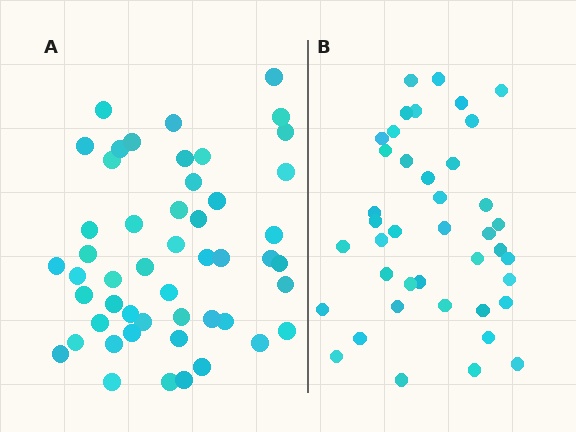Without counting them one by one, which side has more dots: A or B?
Region A (the left region) has more dots.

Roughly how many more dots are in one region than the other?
Region A has roughly 8 or so more dots than region B.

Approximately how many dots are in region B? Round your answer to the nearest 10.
About 40 dots. (The exact count is 41, which rounds to 40.)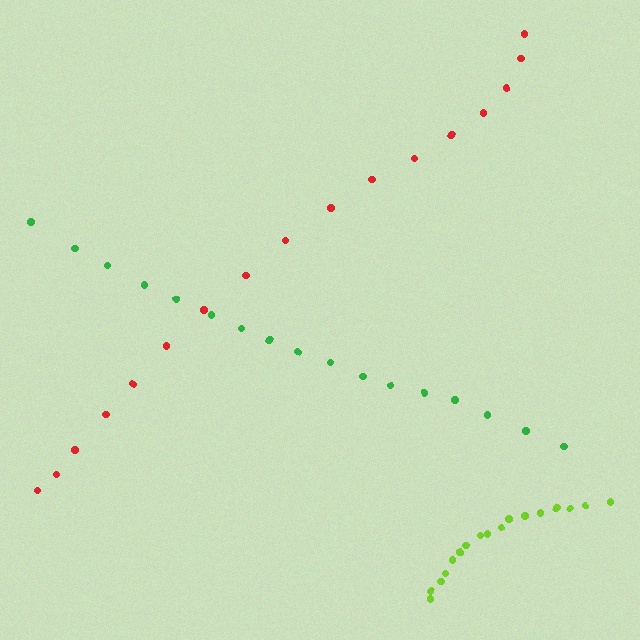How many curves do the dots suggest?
There are 3 distinct paths.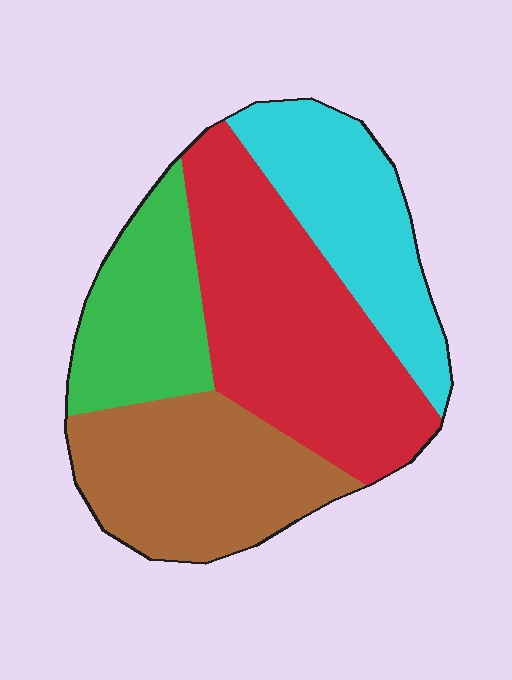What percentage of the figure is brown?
Brown takes up between a quarter and a half of the figure.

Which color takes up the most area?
Red, at roughly 35%.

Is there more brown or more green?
Brown.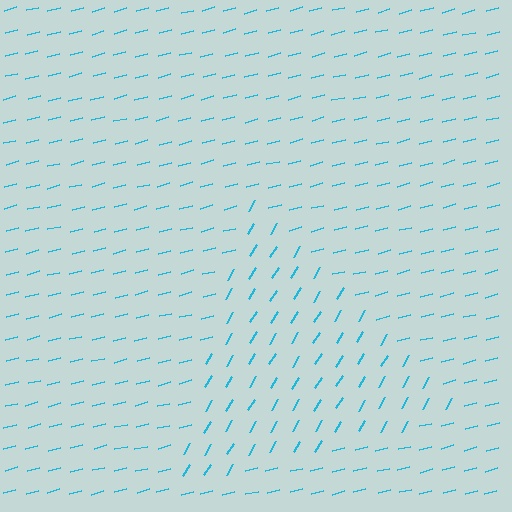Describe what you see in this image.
The image is filled with small cyan line segments. A triangle region in the image has lines oriented differently from the surrounding lines, creating a visible texture boundary.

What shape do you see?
I see a triangle.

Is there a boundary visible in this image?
Yes, there is a texture boundary formed by a change in line orientation.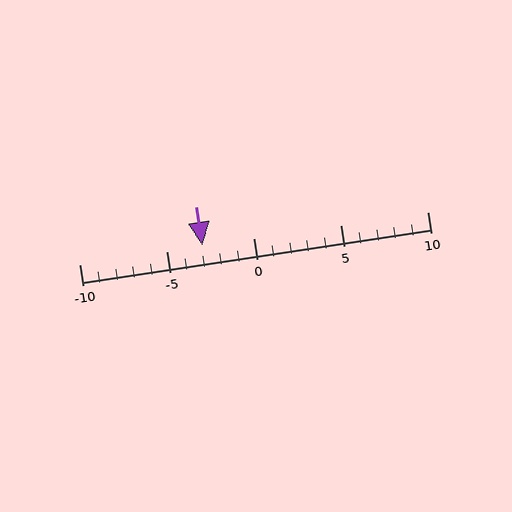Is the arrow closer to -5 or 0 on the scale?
The arrow is closer to -5.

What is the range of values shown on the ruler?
The ruler shows values from -10 to 10.